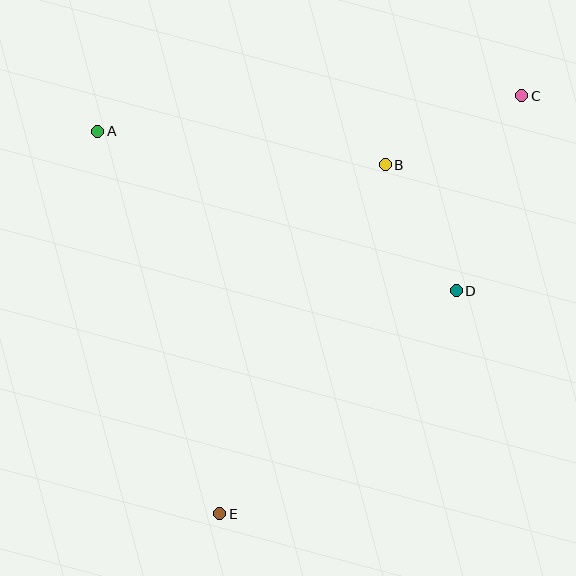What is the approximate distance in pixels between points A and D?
The distance between A and D is approximately 392 pixels.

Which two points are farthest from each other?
Points C and E are farthest from each other.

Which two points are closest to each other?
Points B and D are closest to each other.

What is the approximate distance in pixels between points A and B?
The distance between A and B is approximately 289 pixels.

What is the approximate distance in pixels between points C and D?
The distance between C and D is approximately 206 pixels.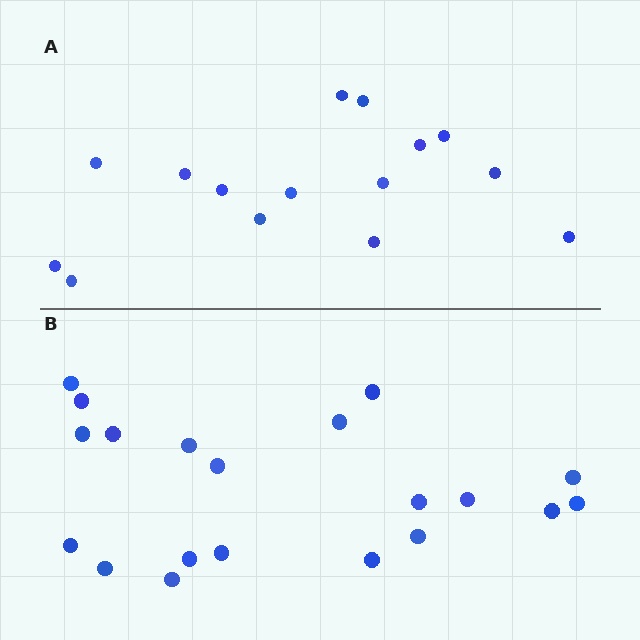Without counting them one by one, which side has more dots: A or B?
Region B (the bottom region) has more dots.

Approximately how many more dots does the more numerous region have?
Region B has about 5 more dots than region A.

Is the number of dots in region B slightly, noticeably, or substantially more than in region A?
Region B has noticeably more, but not dramatically so. The ratio is roughly 1.3 to 1.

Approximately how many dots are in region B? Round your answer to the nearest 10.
About 20 dots.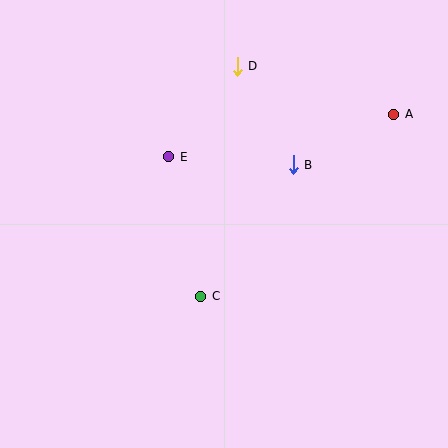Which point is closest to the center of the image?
Point C at (201, 296) is closest to the center.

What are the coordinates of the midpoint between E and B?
The midpoint between E and B is at (231, 161).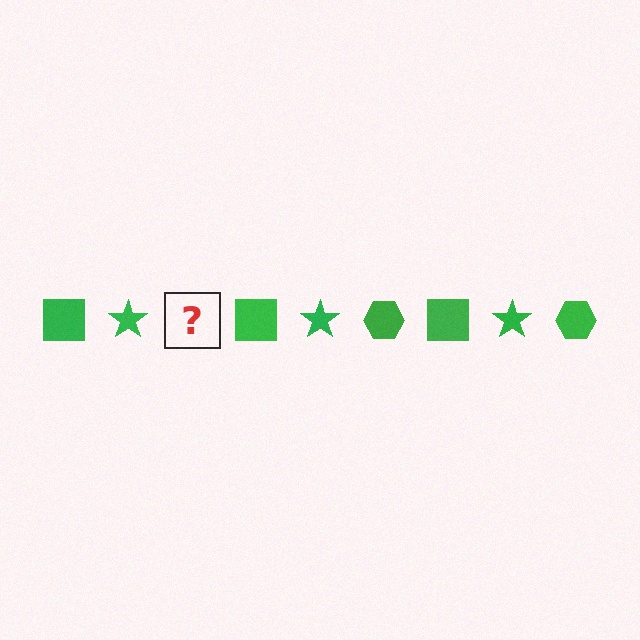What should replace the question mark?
The question mark should be replaced with a green hexagon.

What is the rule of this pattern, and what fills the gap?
The rule is that the pattern cycles through square, star, hexagon shapes in green. The gap should be filled with a green hexagon.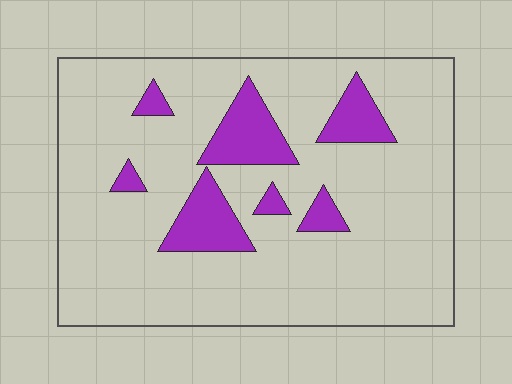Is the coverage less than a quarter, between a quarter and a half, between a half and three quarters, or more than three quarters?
Less than a quarter.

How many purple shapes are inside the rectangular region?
7.